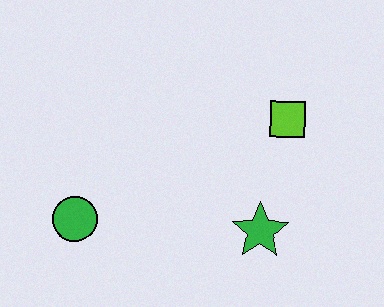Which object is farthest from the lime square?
The green circle is farthest from the lime square.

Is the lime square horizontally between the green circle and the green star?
No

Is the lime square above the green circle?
Yes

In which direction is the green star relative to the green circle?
The green star is to the right of the green circle.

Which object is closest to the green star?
The lime square is closest to the green star.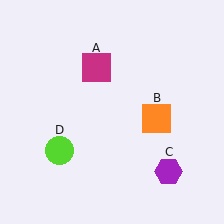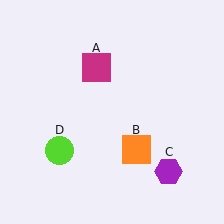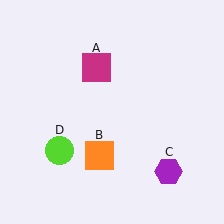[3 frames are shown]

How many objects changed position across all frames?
1 object changed position: orange square (object B).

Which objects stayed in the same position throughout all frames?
Magenta square (object A) and purple hexagon (object C) and lime circle (object D) remained stationary.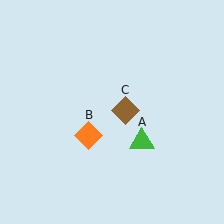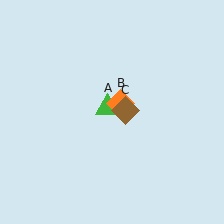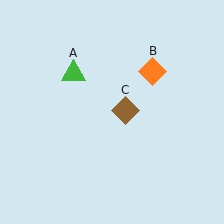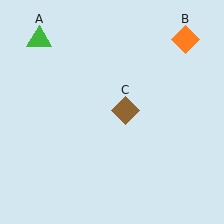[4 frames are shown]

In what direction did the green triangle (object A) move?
The green triangle (object A) moved up and to the left.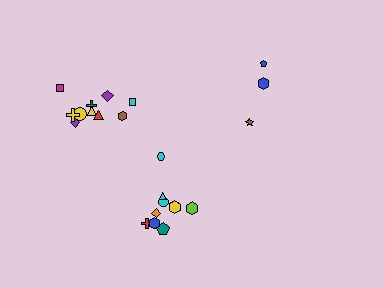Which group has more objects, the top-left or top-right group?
The top-left group.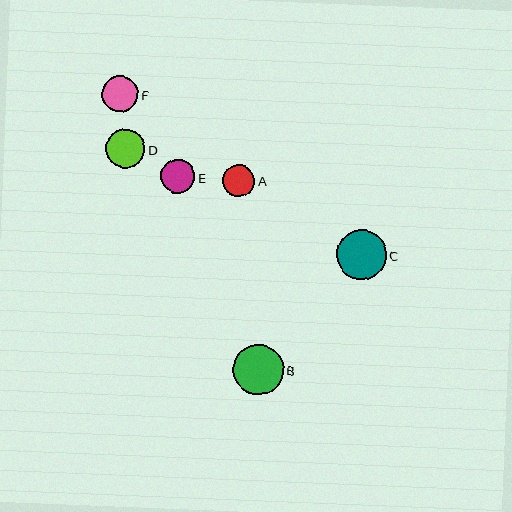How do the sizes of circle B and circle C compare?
Circle B and circle C are approximately the same size.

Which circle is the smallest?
Circle A is the smallest with a size of approximately 32 pixels.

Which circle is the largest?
Circle B is the largest with a size of approximately 50 pixels.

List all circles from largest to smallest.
From largest to smallest: B, C, D, F, E, A.